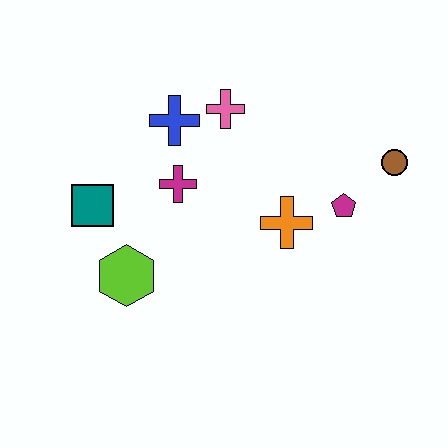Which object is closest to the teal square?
The lime hexagon is closest to the teal square.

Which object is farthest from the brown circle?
The teal square is farthest from the brown circle.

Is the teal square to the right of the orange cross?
No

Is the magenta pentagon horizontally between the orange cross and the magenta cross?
No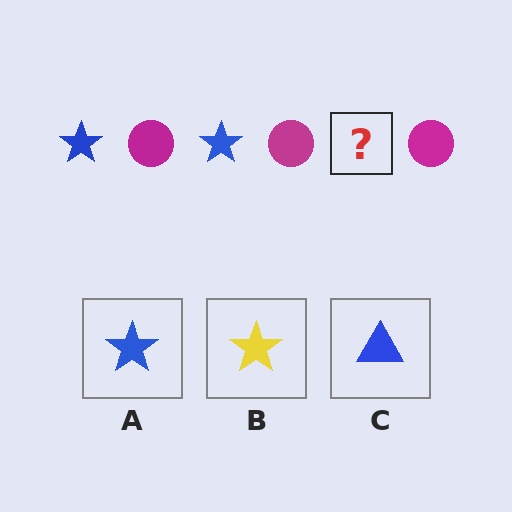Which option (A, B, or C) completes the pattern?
A.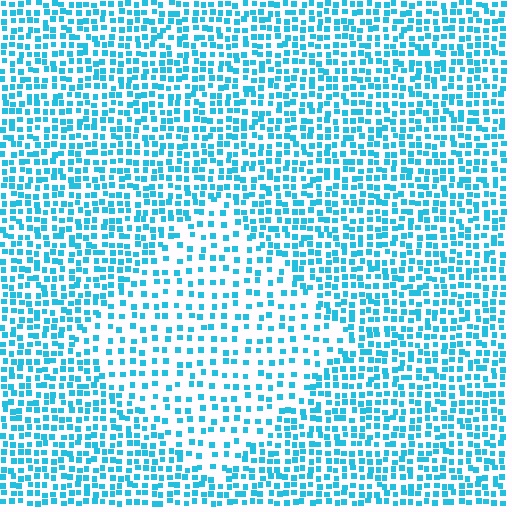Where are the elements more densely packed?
The elements are more densely packed outside the diamond boundary.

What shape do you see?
I see a diamond.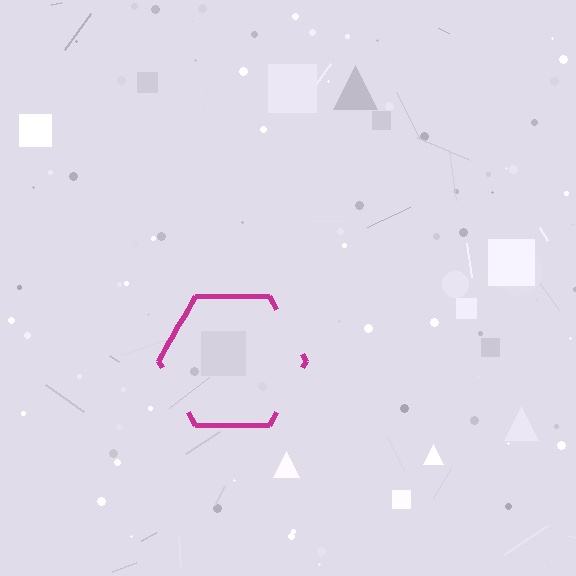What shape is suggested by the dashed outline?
The dashed outline suggests a hexagon.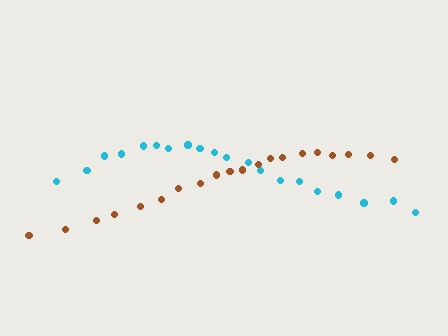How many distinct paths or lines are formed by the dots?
There are 2 distinct paths.